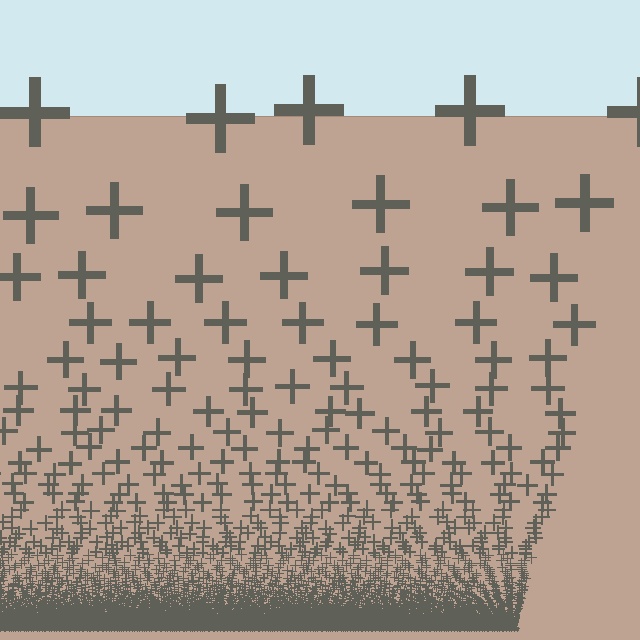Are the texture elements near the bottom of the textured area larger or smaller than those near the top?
Smaller. The gradient is inverted — elements near the bottom are smaller and denser.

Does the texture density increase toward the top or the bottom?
Density increases toward the bottom.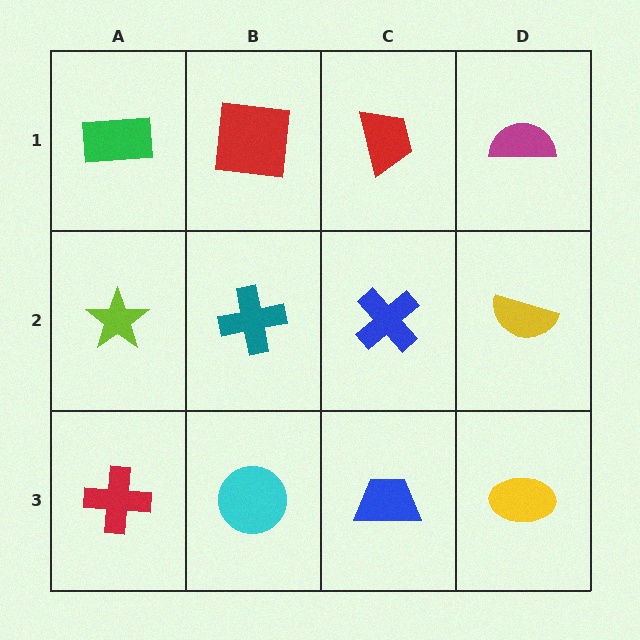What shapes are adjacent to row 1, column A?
A lime star (row 2, column A), a red square (row 1, column B).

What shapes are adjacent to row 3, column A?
A lime star (row 2, column A), a cyan circle (row 3, column B).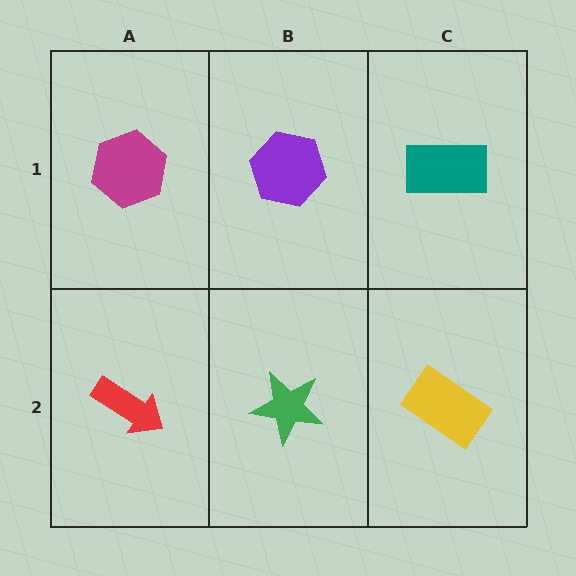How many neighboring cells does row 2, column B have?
3.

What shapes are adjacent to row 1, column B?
A green star (row 2, column B), a magenta hexagon (row 1, column A), a teal rectangle (row 1, column C).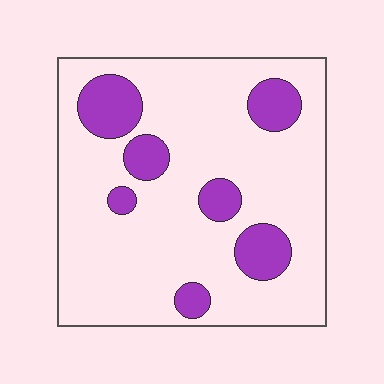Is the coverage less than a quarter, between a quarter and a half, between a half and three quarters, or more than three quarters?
Less than a quarter.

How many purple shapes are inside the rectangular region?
7.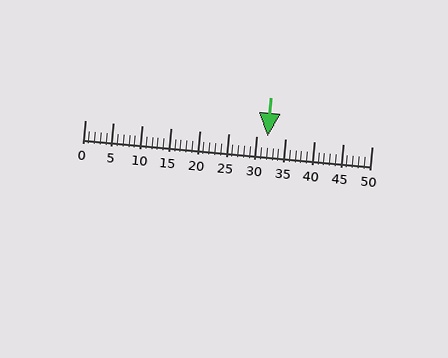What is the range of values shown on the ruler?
The ruler shows values from 0 to 50.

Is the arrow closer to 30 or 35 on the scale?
The arrow is closer to 30.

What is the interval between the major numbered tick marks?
The major tick marks are spaced 5 units apart.